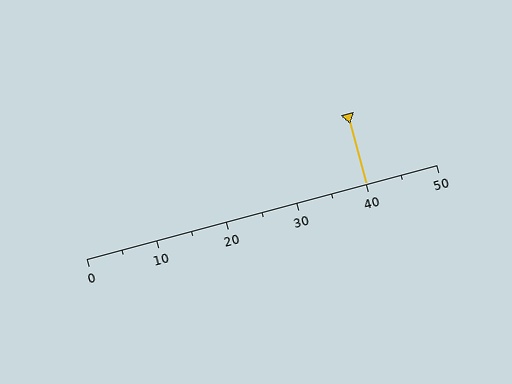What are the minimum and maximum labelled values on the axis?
The axis runs from 0 to 50.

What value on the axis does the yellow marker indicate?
The marker indicates approximately 40.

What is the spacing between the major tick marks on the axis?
The major ticks are spaced 10 apart.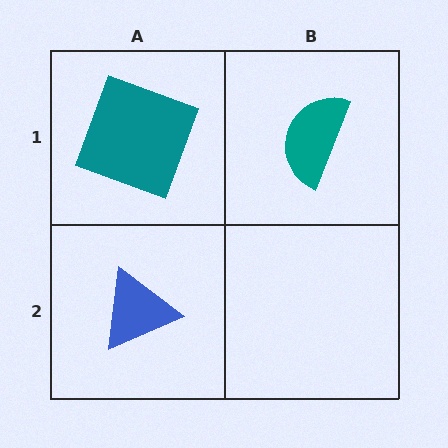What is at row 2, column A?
A blue triangle.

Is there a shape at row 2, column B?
No, that cell is empty.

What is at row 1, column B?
A teal semicircle.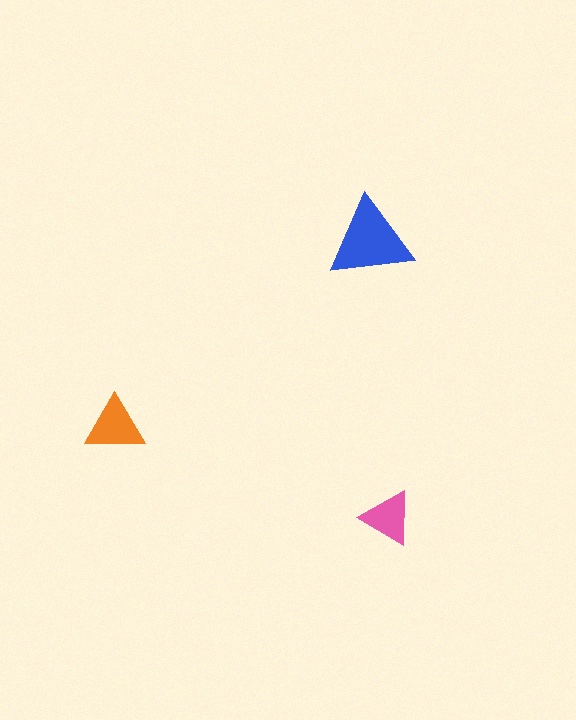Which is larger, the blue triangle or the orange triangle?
The blue one.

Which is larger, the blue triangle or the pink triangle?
The blue one.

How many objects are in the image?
There are 3 objects in the image.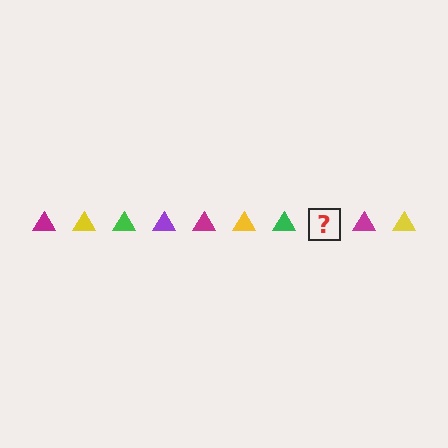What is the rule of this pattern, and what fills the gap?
The rule is that the pattern cycles through magenta, yellow, green, purple triangles. The gap should be filled with a purple triangle.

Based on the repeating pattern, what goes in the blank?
The blank should be a purple triangle.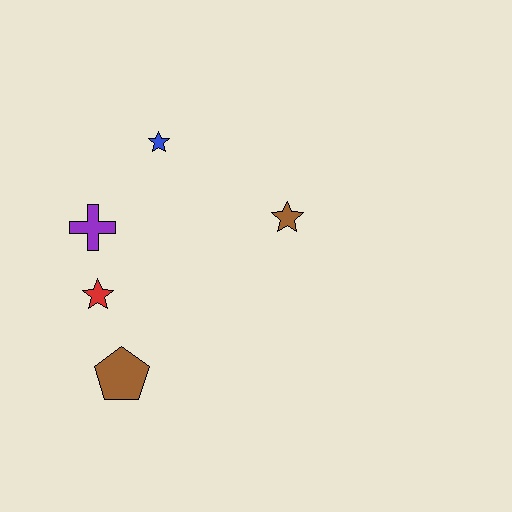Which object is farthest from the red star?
The brown star is farthest from the red star.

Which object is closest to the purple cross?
The red star is closest to the purple cross.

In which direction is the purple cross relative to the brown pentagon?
The purple cross is above the brown pentagon.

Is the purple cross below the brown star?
Yes